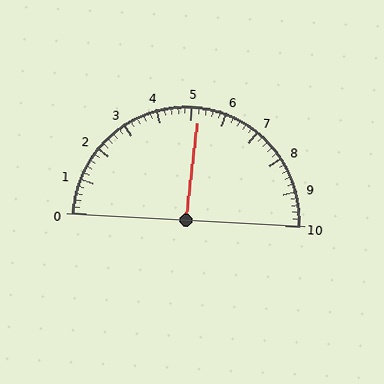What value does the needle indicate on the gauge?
The needle indicates approximately 5.2.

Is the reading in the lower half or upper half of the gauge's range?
The reading is in the upper half of the range (0 to 10).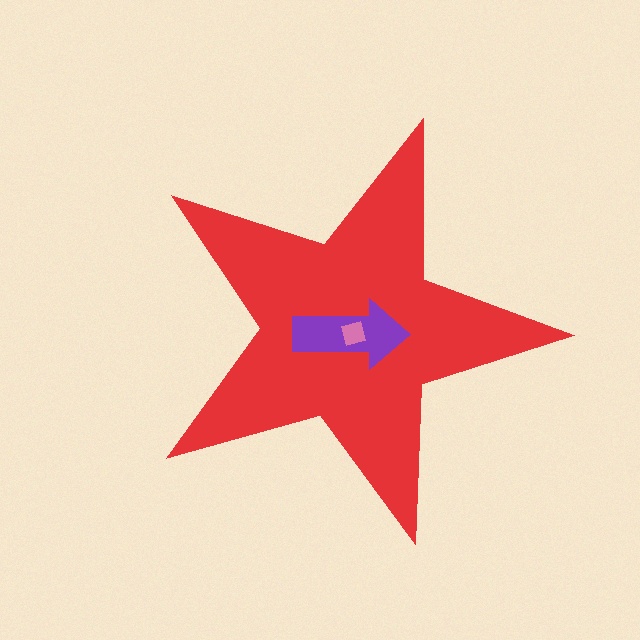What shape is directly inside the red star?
The purple arrow.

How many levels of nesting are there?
3.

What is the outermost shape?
The red star.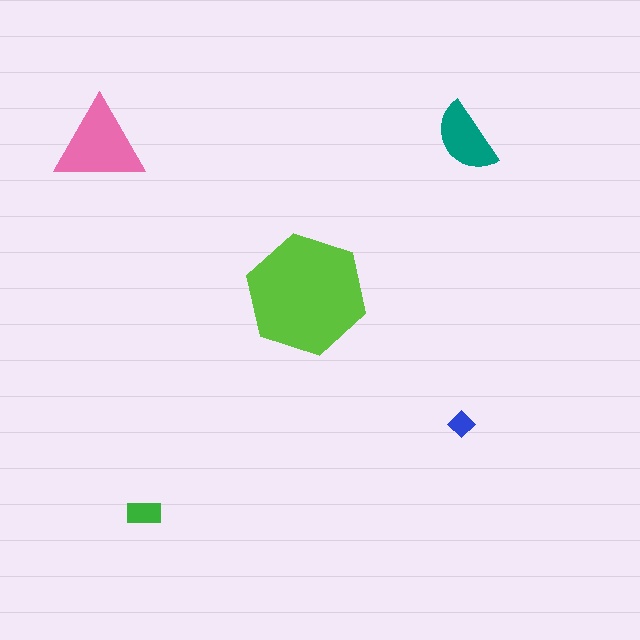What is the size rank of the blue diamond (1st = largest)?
5th.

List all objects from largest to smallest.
The lime hexagon, the pink triangle, the teal semicircle, the green rectangle, the blue diamond.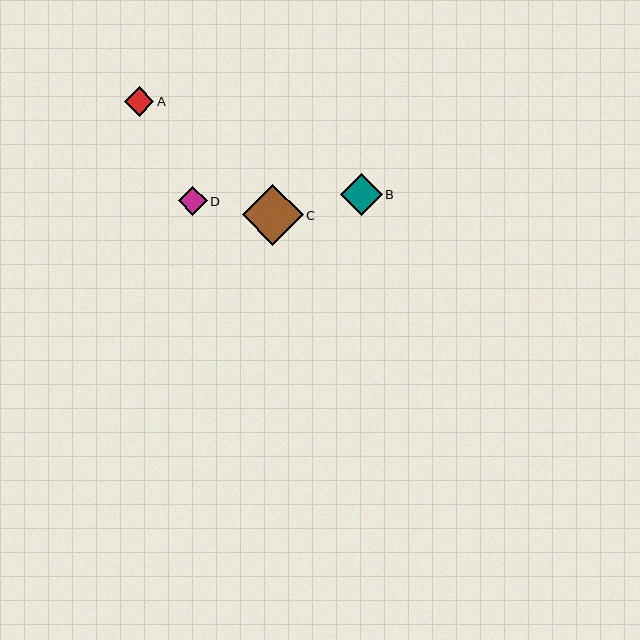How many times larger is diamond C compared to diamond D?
Diamond C is approximately 2.1 times the size of diamond D.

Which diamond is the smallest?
Diamond D is the smallest with a size of approximately 29 pixels.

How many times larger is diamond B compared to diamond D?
Diamond B is approximately 1.4 times the size of diamond D.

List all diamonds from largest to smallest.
From largest to smallest: C, B, A, D.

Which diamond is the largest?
Diamond C is the largest with a size of approximately 61 pixels.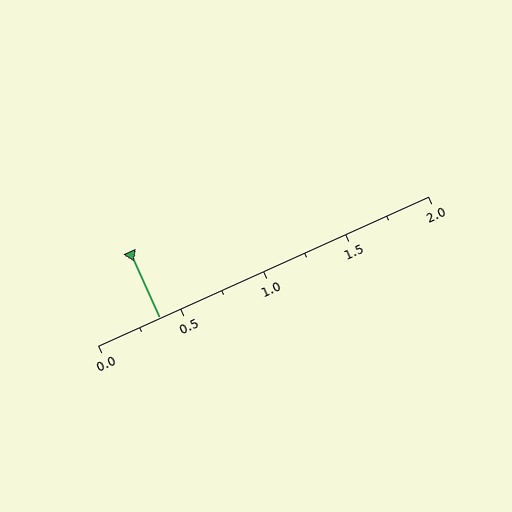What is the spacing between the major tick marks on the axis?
The major ticks are spaced 0.5 apart.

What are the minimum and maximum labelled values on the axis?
The axis runs from 0.0 to 2.0.